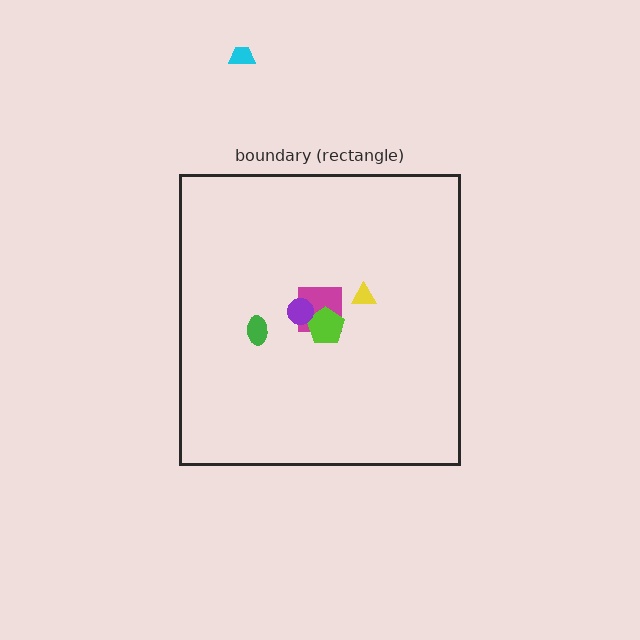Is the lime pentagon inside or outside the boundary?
Inside.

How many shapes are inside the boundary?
5 inside, 1 outside.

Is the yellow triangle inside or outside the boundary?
Inside.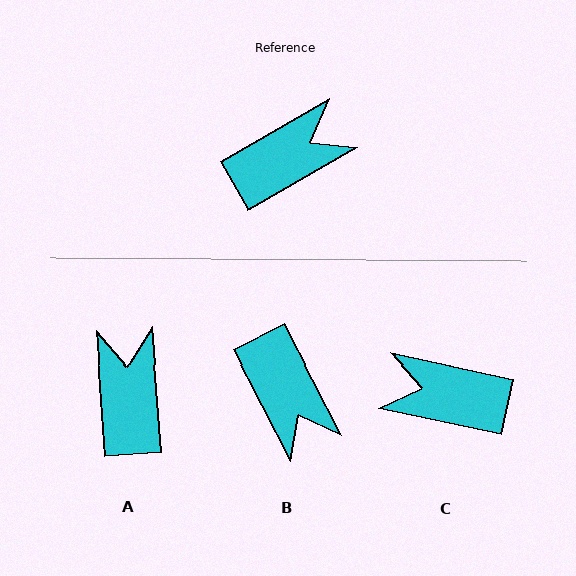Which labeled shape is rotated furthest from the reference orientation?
C, about 138 degrees away.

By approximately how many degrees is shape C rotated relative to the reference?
Approximately 138 degrees counter-clockwise.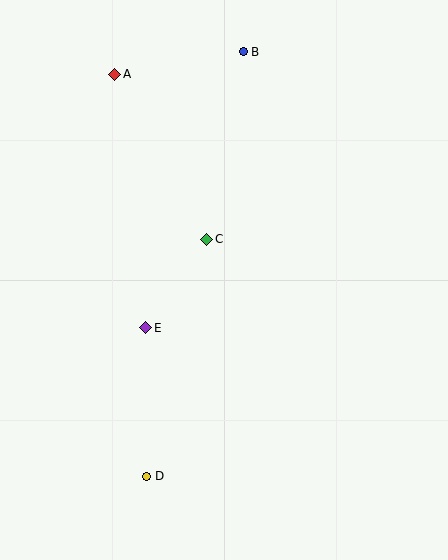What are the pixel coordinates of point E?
Point E is at (146, 328).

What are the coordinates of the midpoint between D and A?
The midpoint between D and A is at (131, 275).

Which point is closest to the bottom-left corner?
Point D is closest to the bottom-left corner.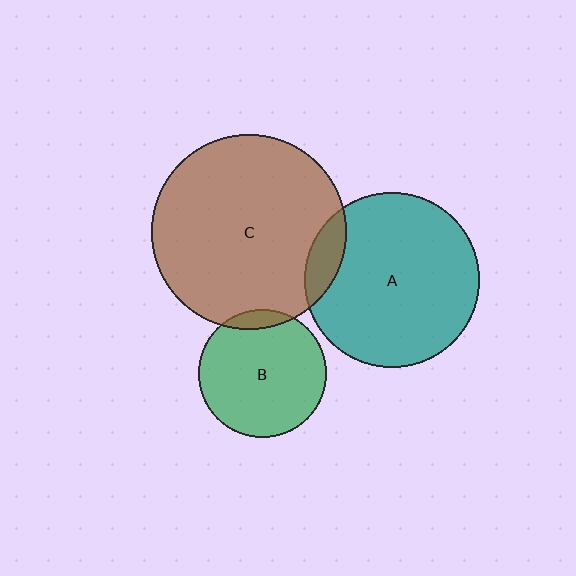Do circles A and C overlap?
Yes.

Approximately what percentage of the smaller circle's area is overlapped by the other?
Approximately 10%.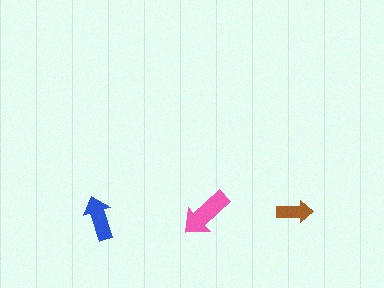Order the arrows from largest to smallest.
the pink one, the blue one, the brown one.